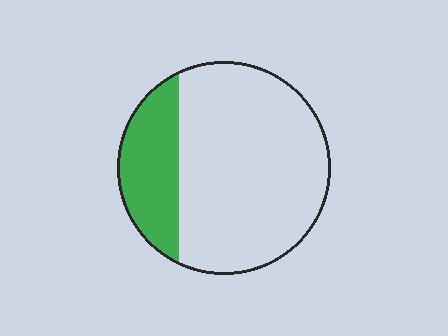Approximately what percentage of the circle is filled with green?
Approximately 25%.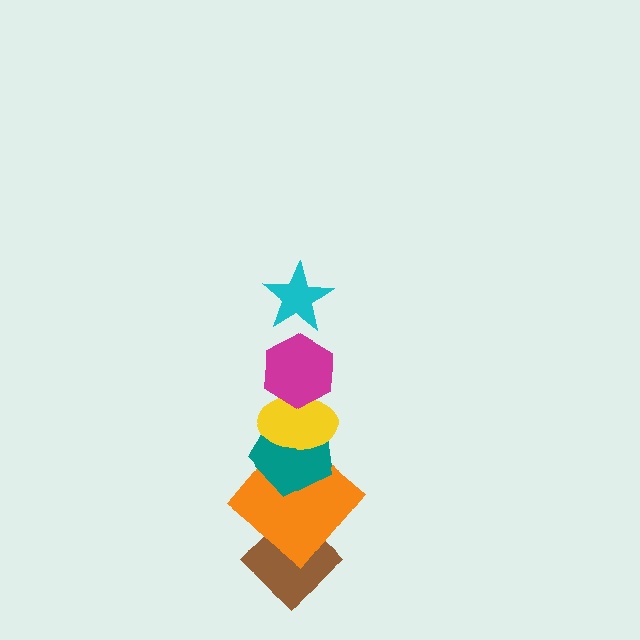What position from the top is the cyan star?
The cyan star is 1st from the top.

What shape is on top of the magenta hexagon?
The cyan star is on top of the magenta hexagon.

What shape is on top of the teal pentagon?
The yellow ellipse is on top of the teal pentagon.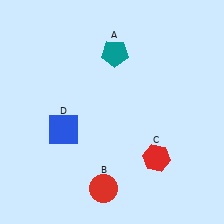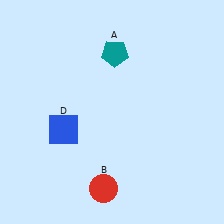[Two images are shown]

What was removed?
The red hexagon (C) was removed in Image 2.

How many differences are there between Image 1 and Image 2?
There is 1 difference between the two images.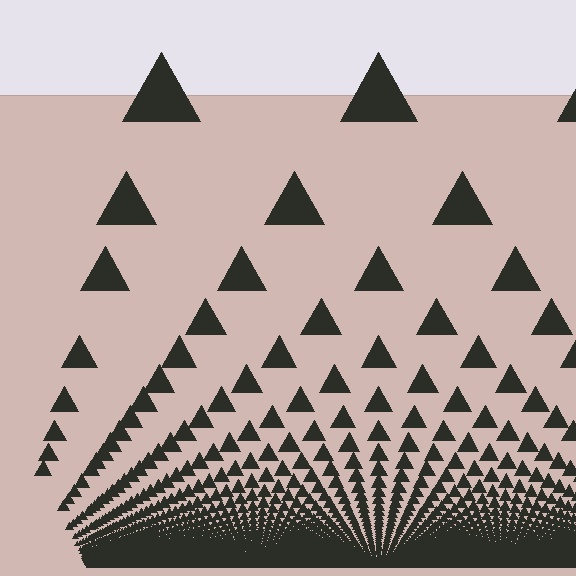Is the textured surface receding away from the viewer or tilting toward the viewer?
The surface appears to tilt toward the viewer. Texture elements get larger and sparser toward the top.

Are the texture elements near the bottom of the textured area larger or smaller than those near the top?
Smaller. The gradient is inverted — elements near the bottom are smaller and denser.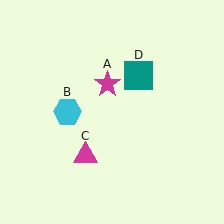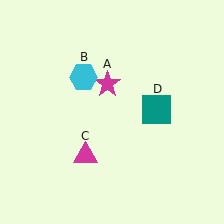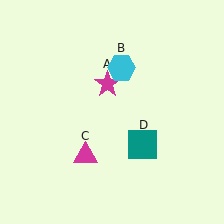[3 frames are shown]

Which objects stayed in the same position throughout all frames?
Magenta star (object A) and magenta triangle (object C) remained stationary.